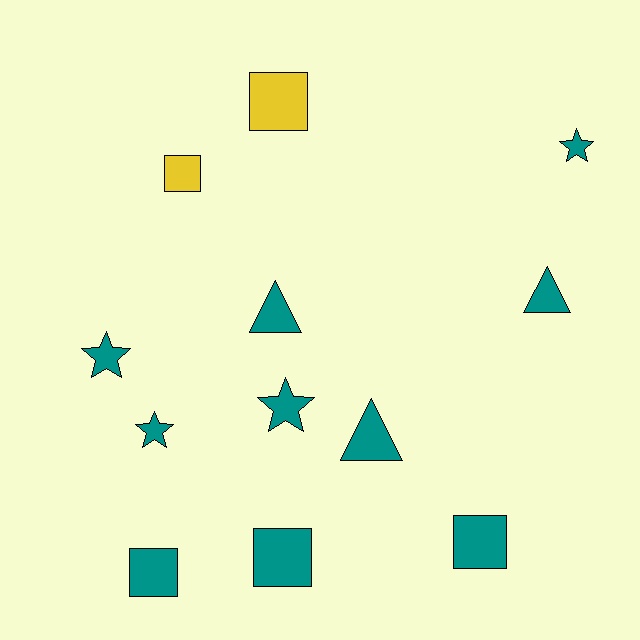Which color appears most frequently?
Teal, with 10 objects.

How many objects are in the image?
There are 12 objects.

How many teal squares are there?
There are 3 teal squares.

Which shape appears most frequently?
Square, with 5 objects.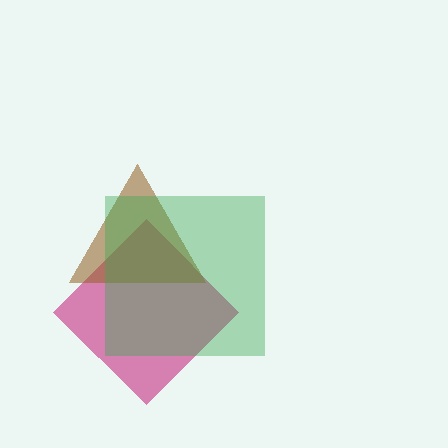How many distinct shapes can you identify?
There are 3 distinct shapes: a magenta diamond, a brown triangle, a green square.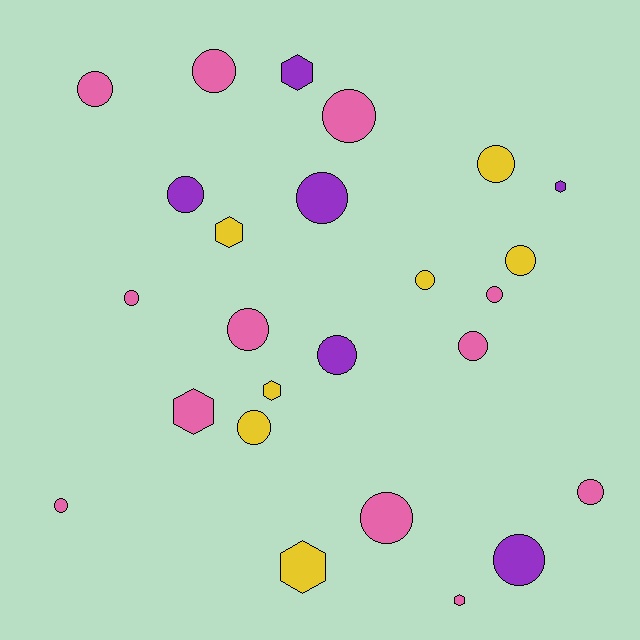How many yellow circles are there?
There are 4 yellow circles.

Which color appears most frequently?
Pink, with 12 objects.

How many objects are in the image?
There are 25 objects.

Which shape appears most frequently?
Circle, with 18 objects.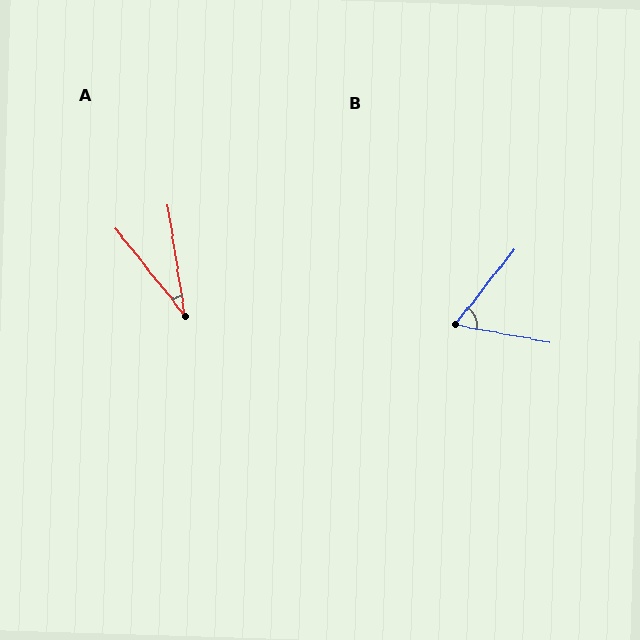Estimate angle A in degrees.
Approximately 30 degrees.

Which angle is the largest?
B, at approximately 62 degrees.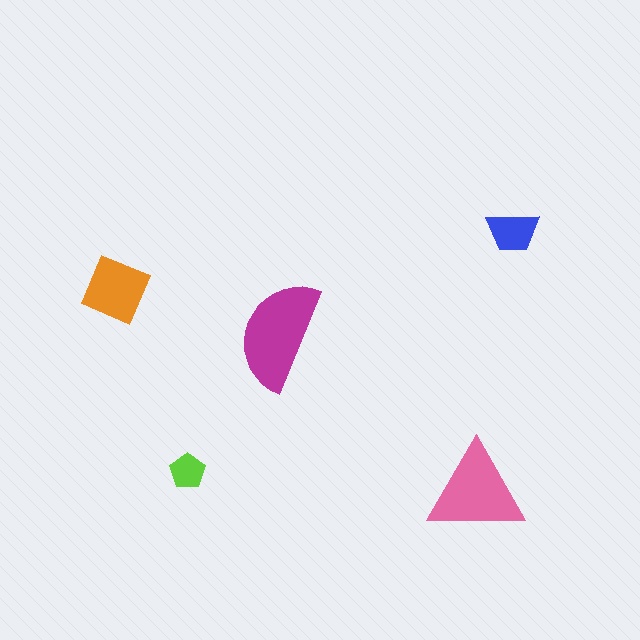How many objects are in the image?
There are 5 objects in the image.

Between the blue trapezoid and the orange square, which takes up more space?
The orange square.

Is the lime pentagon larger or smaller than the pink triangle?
Smaller.